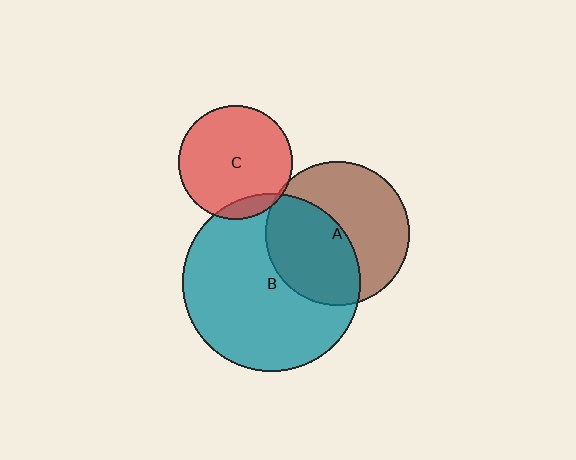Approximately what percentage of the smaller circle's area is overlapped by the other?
Approximately 5%.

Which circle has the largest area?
Circle B (teal).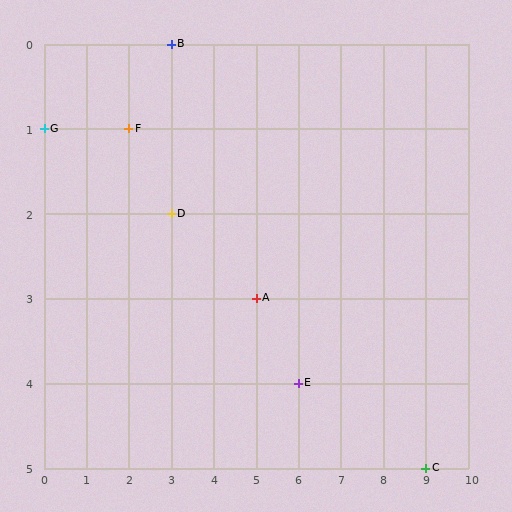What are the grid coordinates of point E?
Point E is at grid coordinates (6, 4).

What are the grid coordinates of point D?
Point D is at grid coordinates (3, 2).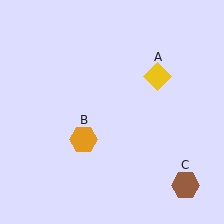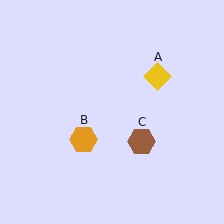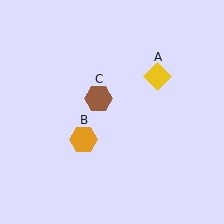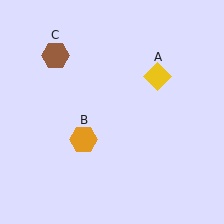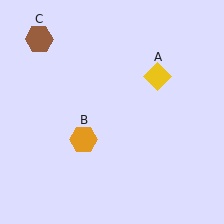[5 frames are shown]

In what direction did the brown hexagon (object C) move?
The brown hexagon (object C) moved up and to the left.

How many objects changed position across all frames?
1 object changed position: brown hexagon (object C).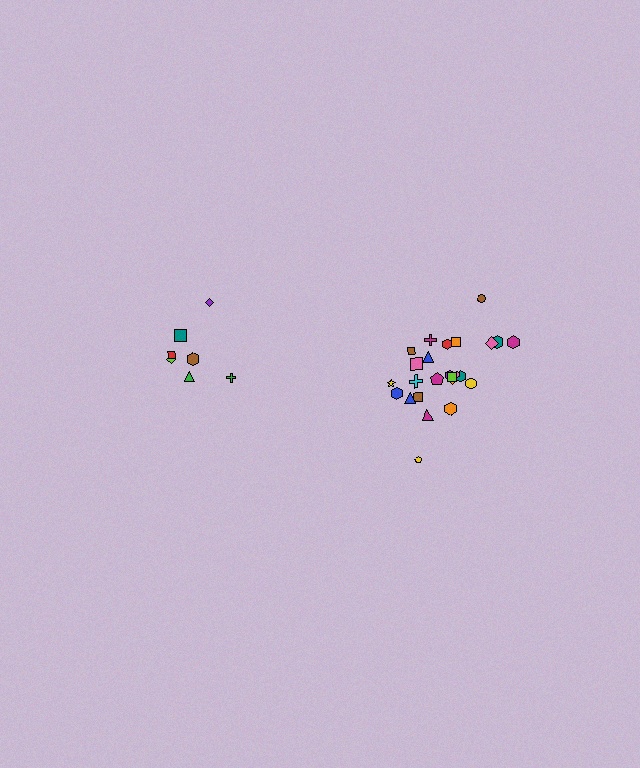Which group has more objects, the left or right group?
The right group.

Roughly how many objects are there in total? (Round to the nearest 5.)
Roughly 30 objects in total.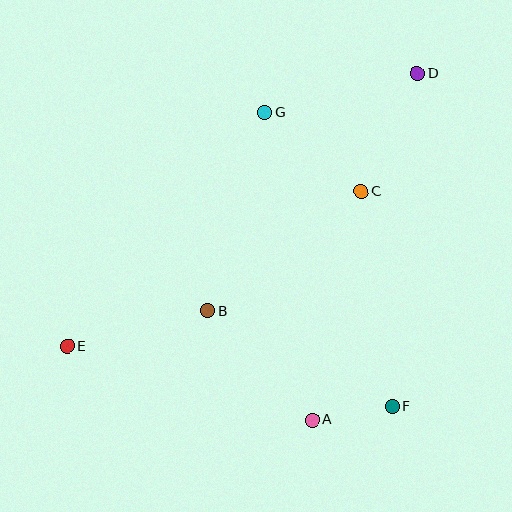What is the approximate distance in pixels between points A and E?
The distance between A and E is approximately 256 pixels.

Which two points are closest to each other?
Points A and F are closest to each other.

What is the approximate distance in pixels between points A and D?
The distance between A and D is approximately 362 pixels.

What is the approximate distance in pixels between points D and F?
The distance between D and F is approximately 334 pixels.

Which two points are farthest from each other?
Points D and E are farthest from each other.